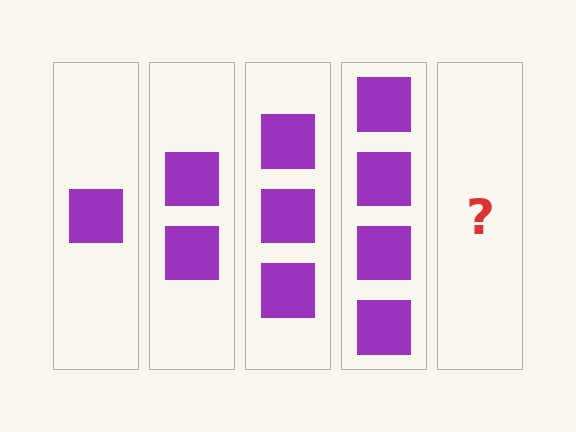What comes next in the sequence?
The next element should be 5 squares.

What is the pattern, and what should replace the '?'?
The pattern is that each step adds one more square. The '?' should be 5 squares.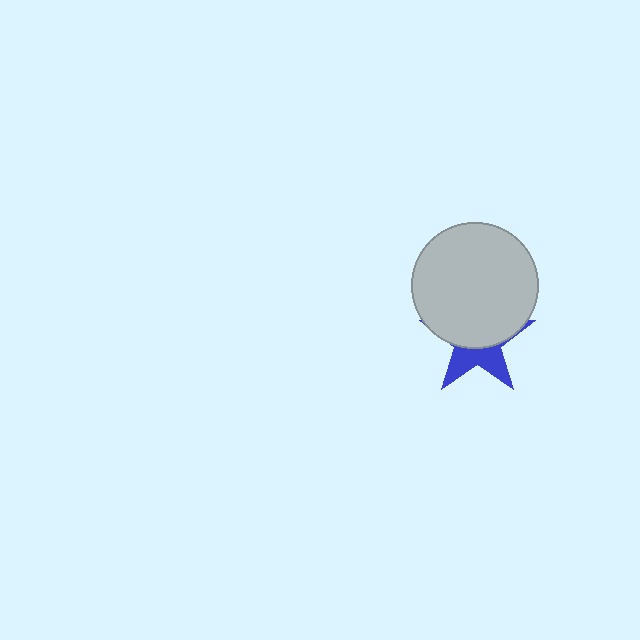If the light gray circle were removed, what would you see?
You would see the complete blue star.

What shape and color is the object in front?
The object in front is a light gray circle.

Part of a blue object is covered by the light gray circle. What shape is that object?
It is a star.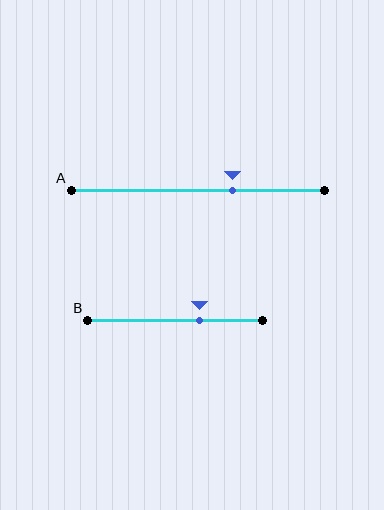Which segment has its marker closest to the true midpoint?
Segment A has its marker closest to the true midpoint.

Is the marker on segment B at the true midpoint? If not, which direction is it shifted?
No, the marker on segment B is shifted to the right by about 14% of the segment length.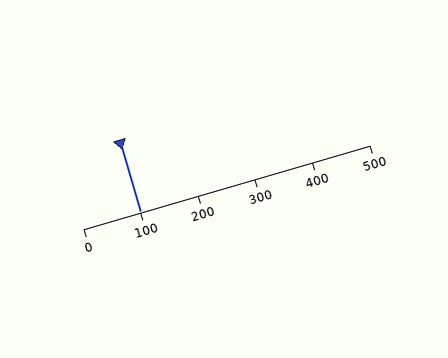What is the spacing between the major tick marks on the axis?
The major ticks are spaced 100 apart.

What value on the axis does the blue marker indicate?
The marker indicates approximately 100.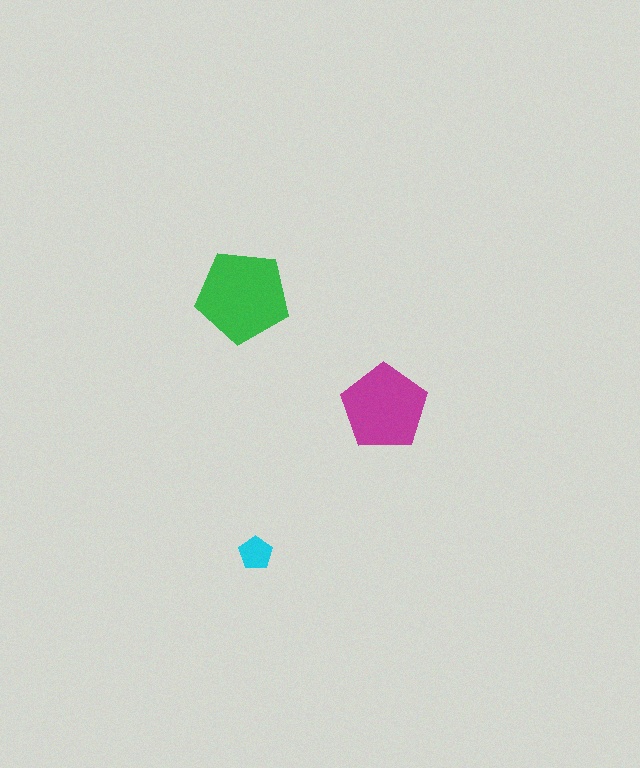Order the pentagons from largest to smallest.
the green one, the magenta one, the cyan one.